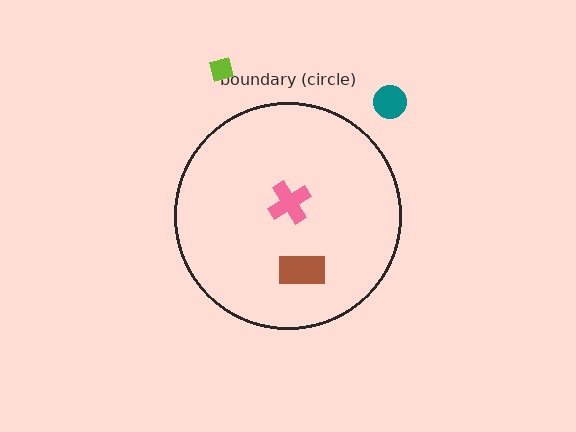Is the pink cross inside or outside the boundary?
Inside.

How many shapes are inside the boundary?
2 inside, 2 outside.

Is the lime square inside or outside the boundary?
Outside.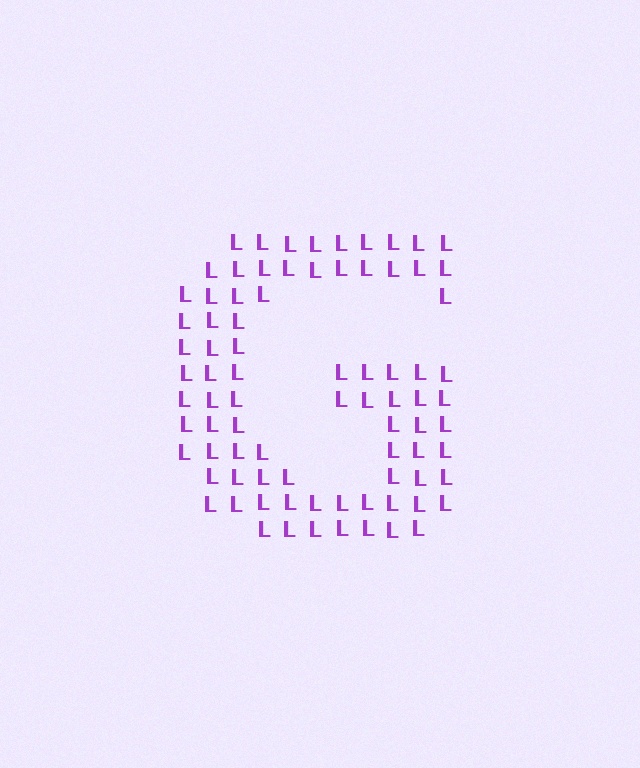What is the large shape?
The large shape is the letter G.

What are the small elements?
The small elements are letter L's.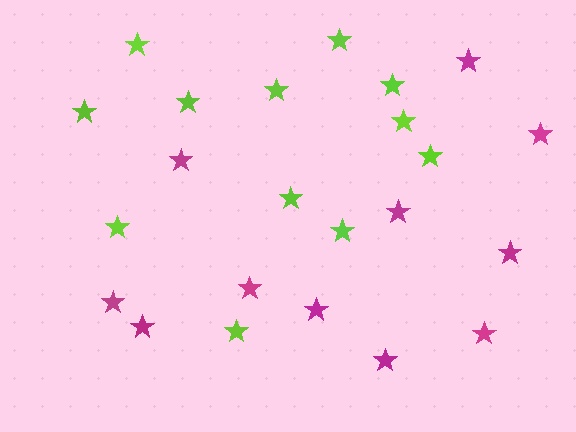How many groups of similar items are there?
There are 2 groups: one group of magenta stars (11) and one group of lime stars (12).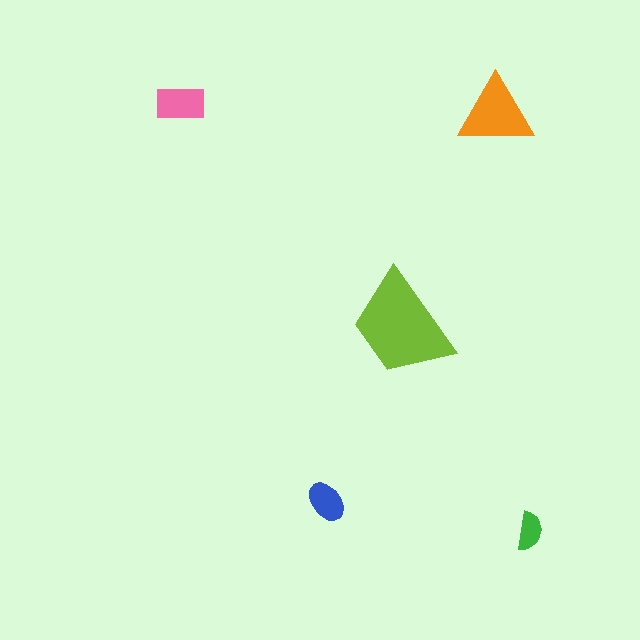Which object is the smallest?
The green semicircle.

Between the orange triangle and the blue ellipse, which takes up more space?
The orange triangle.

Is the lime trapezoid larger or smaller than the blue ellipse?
Larger.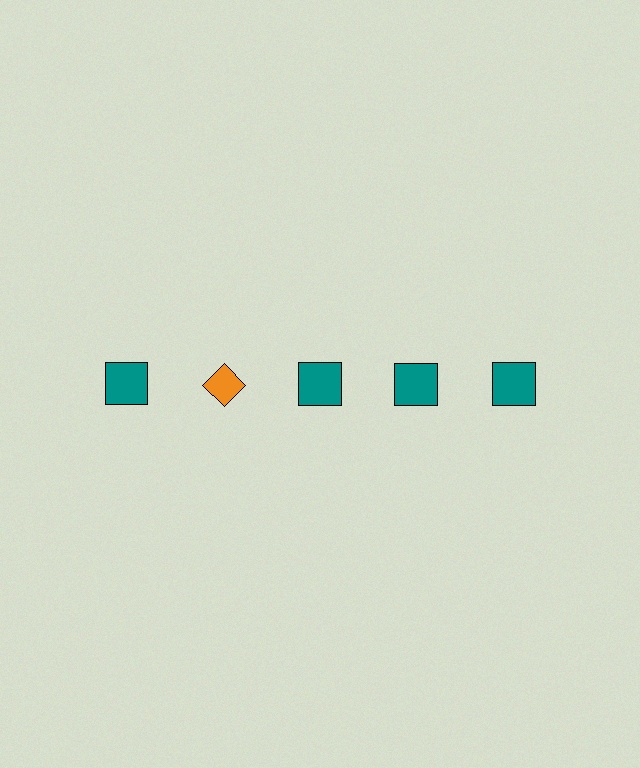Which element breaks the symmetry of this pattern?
The orange diamond in the top row, second from left column breaks the symmetry. All other shapes are teal squares.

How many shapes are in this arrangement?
There are 5 shapes arranged in a grid pattern.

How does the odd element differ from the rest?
It differs in both color (orange instead of teal) and shape (diamond instead of square).